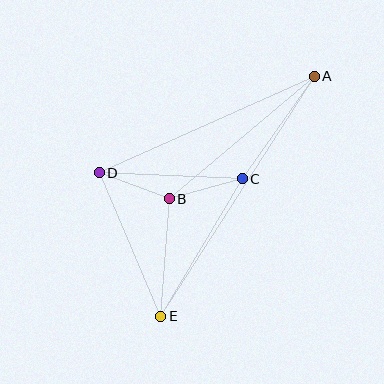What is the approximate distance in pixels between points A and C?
The distance between A and C is approximately 125 pixels.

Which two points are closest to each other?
Points B and D are closest to each other.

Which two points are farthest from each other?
Points A and E are farthest from each other.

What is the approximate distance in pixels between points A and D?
The distance between A and D is approximately 236 pixels.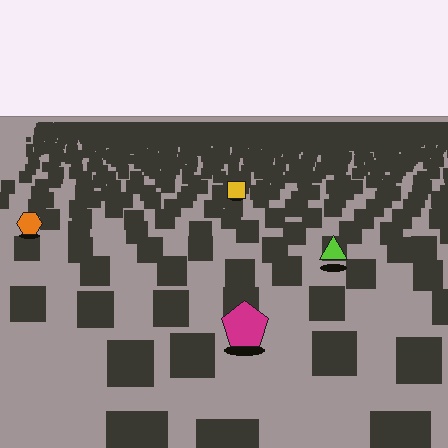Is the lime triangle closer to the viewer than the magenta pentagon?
No. The magenta pentagon is closer — you can tell from the texture gradient: the ground texture is coarser near it.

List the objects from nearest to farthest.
From nearest to farthest: the magenta pentagon, the lime triangle, the orange hexagon, the yellow square.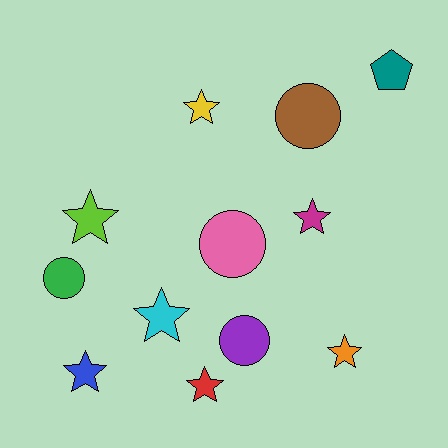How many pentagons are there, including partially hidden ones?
There is 1 pentagon.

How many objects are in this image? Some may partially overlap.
There are 12 objects.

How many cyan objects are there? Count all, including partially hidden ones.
There is 1 cyan object.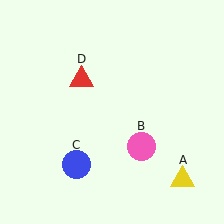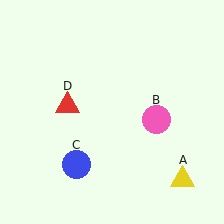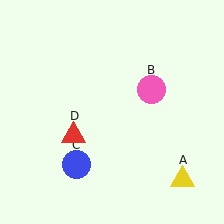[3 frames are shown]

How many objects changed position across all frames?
2 objects changed position: pink circle (object B), red triangle (object D).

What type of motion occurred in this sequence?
The pink circle (object B), red triangle (object D) rotated counterclockwise around the center of the scene.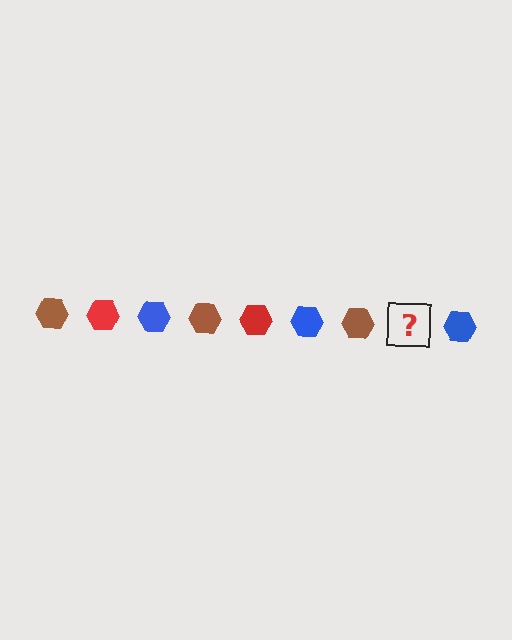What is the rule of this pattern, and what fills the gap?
The rule is that the pattern cycles through brown, red, blue hexagons. The gap should be filled with a red hexagon.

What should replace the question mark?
The question mark should be replaced with a red hexagon.